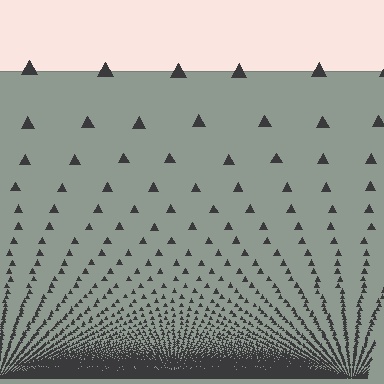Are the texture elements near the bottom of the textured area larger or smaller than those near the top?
Smaller. The gradient is inverted — elements near the bottom are smaller and denser.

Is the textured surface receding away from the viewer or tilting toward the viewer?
The surface appears to tilt toward the viewer. Texture elements get larger and sparser toward the top.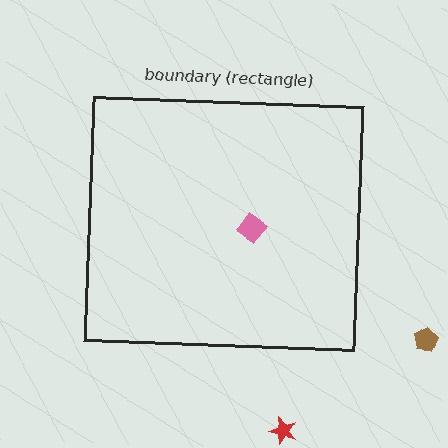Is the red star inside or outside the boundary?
Outside.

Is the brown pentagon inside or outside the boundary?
Outside.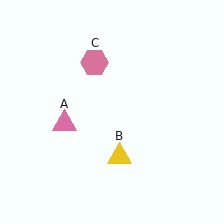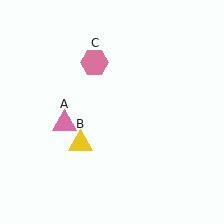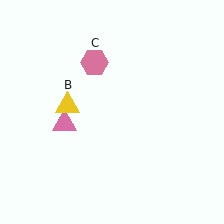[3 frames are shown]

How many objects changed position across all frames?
1 object changed position: yellow triangle (object B).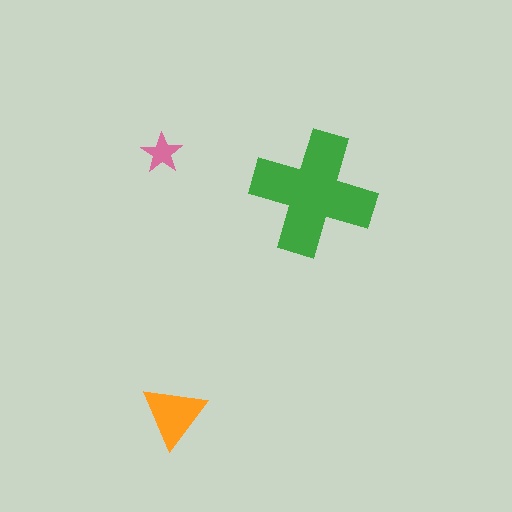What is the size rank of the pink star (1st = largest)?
3rd.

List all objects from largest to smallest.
The green cross, the orange triangle, the pink star.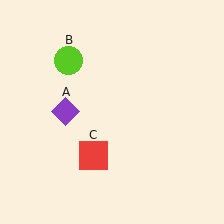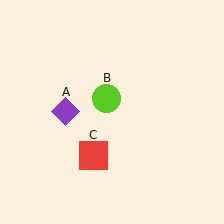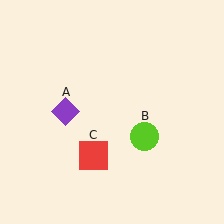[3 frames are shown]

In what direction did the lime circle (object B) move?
The lime circle (object B) moved down and to the right.